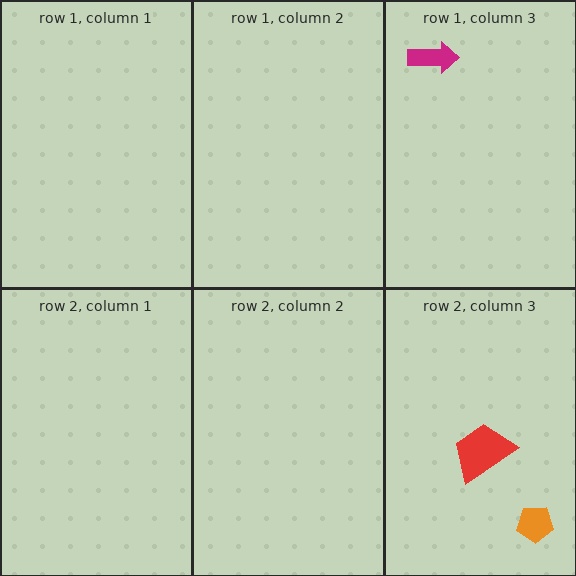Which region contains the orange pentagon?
The row 2, column 3 region.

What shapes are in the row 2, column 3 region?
The orange pentagon, the red trapezoid.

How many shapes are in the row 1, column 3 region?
1.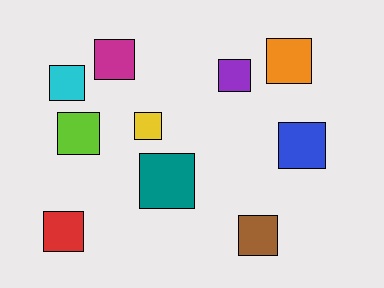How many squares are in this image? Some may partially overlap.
There are 10 squares.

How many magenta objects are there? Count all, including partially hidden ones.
There is 1 magenta object.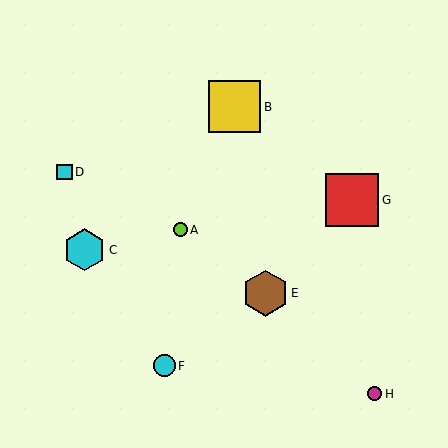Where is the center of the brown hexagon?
The center of the brown hexagon is at (265, 293).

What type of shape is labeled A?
Shape A is a lime circle.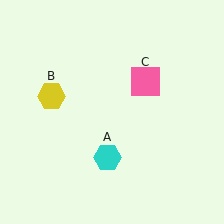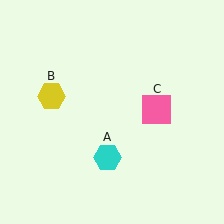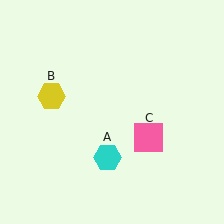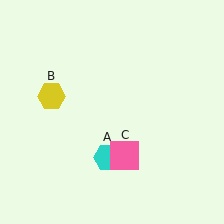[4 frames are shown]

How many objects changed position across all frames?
1 object changed position: pink square (object C).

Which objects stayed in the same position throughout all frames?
Cyan hexagon (object A) and yellow hexagon (object B) remained stationary.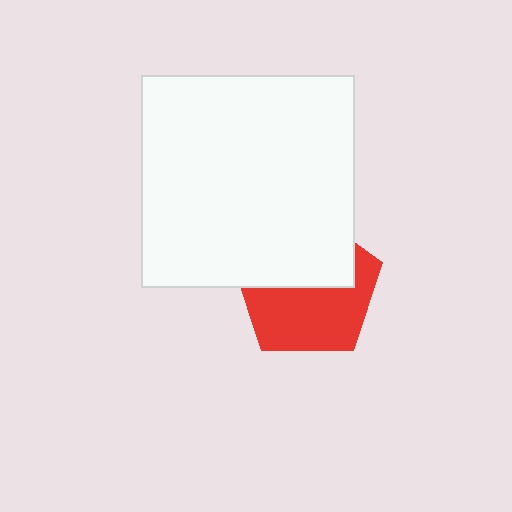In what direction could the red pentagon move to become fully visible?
The red pentagon could move down. That would shift it out from behind the white square entirely.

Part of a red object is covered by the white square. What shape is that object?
It is a pentagon.